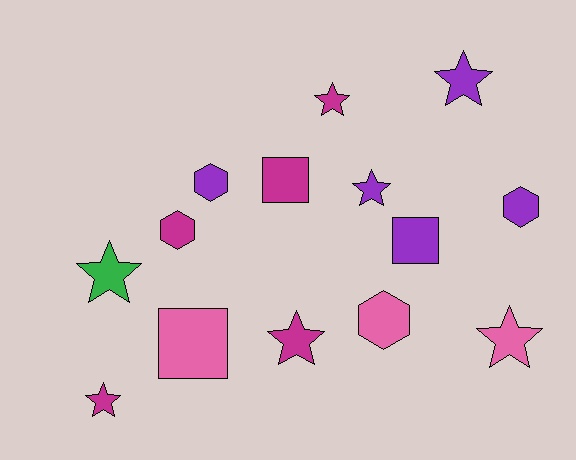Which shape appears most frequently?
Star, with 7 objects.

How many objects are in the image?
There are 14 objects.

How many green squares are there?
There are no green squares.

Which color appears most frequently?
Magenta, with 5 objects.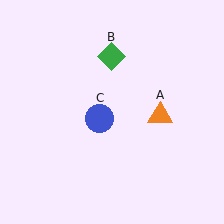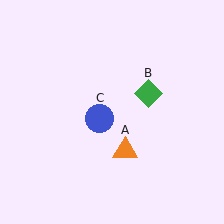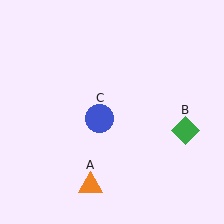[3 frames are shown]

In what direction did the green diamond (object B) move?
The green diamond (object B) moved down and to the right.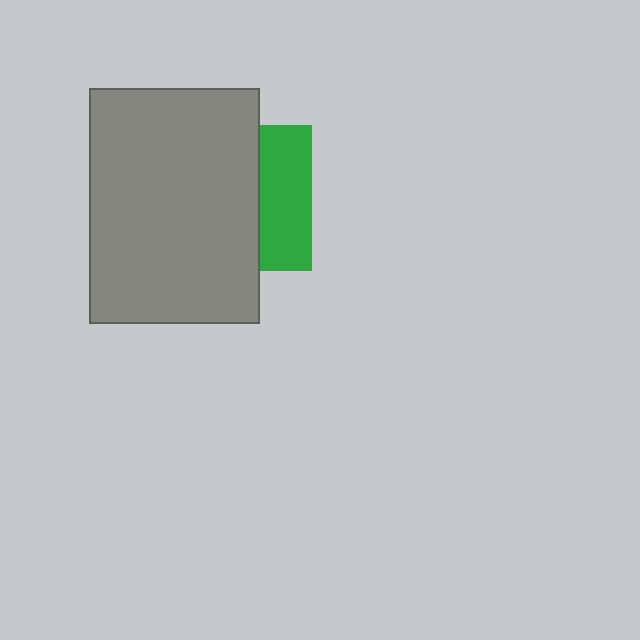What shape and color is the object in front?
The object in front is a gray rectangle.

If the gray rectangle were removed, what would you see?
You would see the complete green square.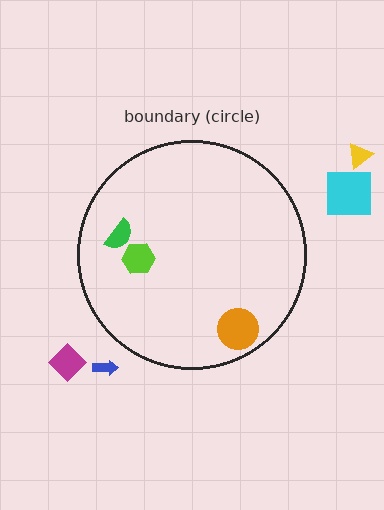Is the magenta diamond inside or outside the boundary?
Outside.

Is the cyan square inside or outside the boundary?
Outside.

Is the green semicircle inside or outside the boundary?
Inside.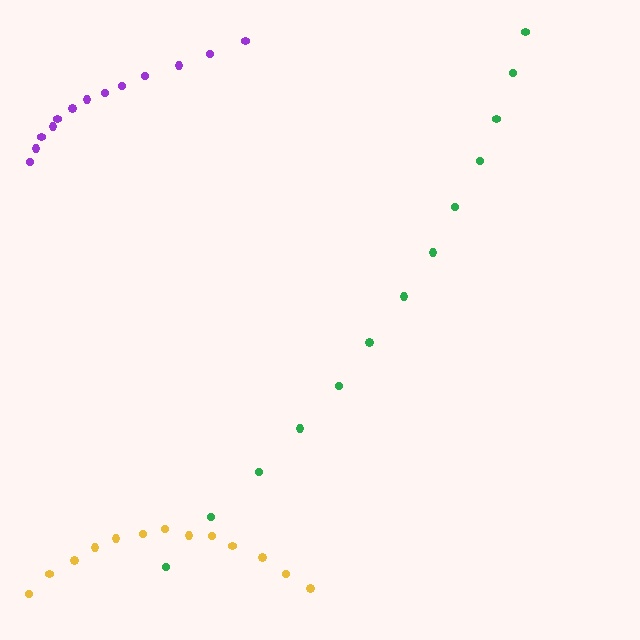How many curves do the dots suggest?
There are 3 distinct paths.